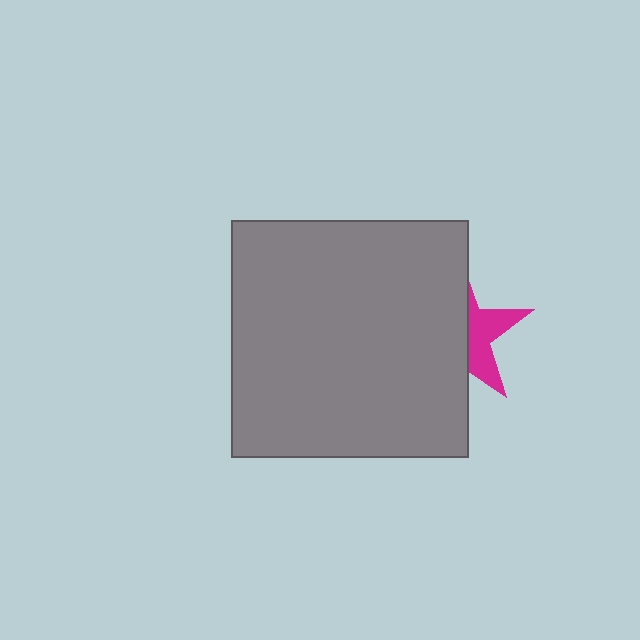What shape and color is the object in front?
The object in front is a gray square.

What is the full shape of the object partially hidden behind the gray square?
The partially hidden object is a magenta star.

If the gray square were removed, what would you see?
You would see the complete magenta star.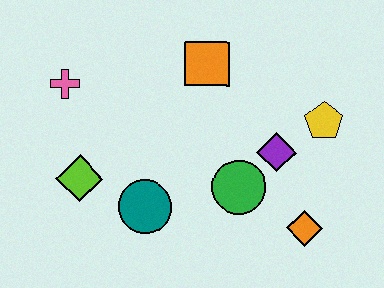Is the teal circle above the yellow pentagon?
No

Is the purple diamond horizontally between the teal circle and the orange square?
No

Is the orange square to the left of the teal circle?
No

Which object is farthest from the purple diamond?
The pink cross is farthest from the purple diamond.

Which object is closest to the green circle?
The purple diamond is closest to the green circle.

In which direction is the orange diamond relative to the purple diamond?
The orange diamond is below the purple diamond.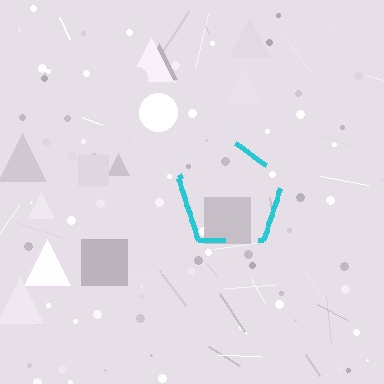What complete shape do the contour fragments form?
The contour fragments form a pentagon.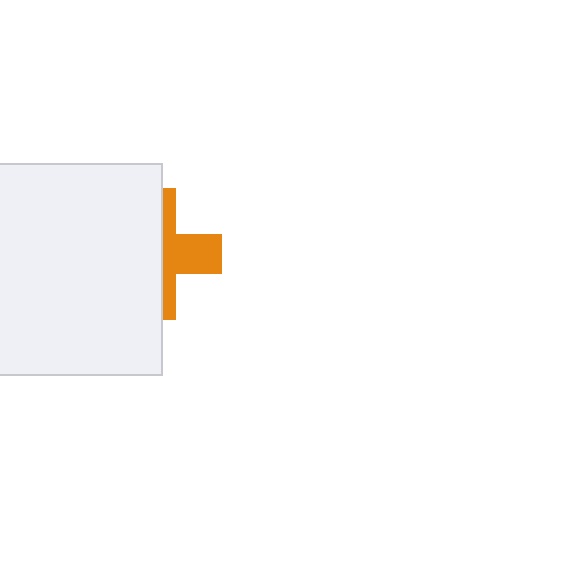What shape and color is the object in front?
The object in front is a white square.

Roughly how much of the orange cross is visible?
A small part of it is visible (roughly 38%).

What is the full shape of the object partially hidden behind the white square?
The partially hidden object is an orange cross.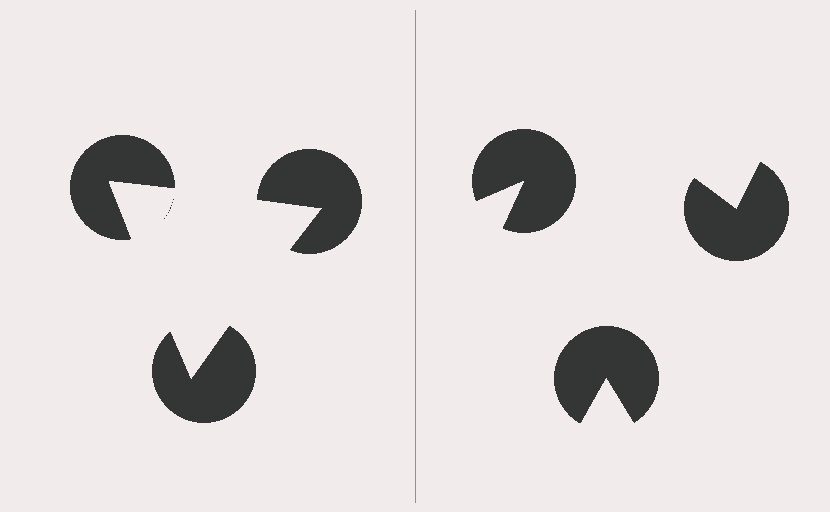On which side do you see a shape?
An illusory triangle appears on the left side. On the right side the wedge cuts are rotated, so no coherent shape forms.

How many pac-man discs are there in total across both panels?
6 — 3 on each side.